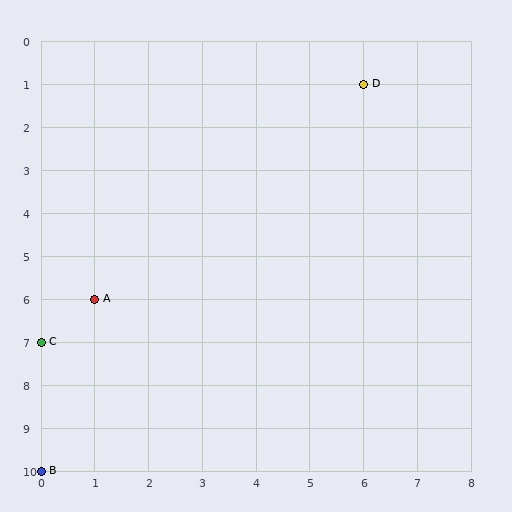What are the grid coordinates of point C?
Point C is at grid coordinates (0, 7).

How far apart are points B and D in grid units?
Points B and D are 6 columns and 9 rows apart (about 10.8 grid units diagonally).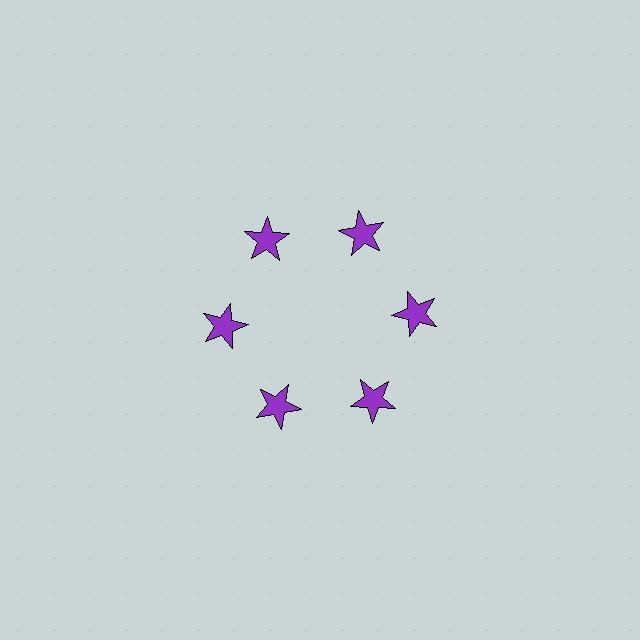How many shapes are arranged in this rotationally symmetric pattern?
There are 6 shapes, arranged in 6 groups of 1.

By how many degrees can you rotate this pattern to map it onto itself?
The pattern maps onto itself every 60 degrees of rotation.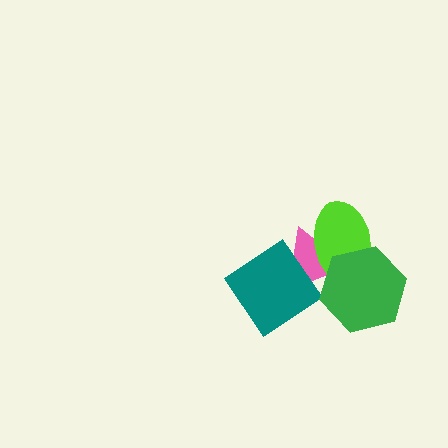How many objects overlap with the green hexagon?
2 objects overlap with the green hexagon.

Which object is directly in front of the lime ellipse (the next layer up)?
The teal diamond is directly in front of the lime ellipse.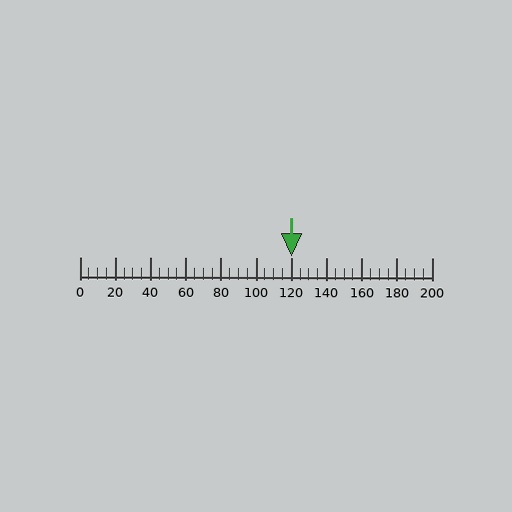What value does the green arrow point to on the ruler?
The green arrow points to approximately 120.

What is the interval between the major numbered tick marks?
The major tick marks are spaced 20 units apart.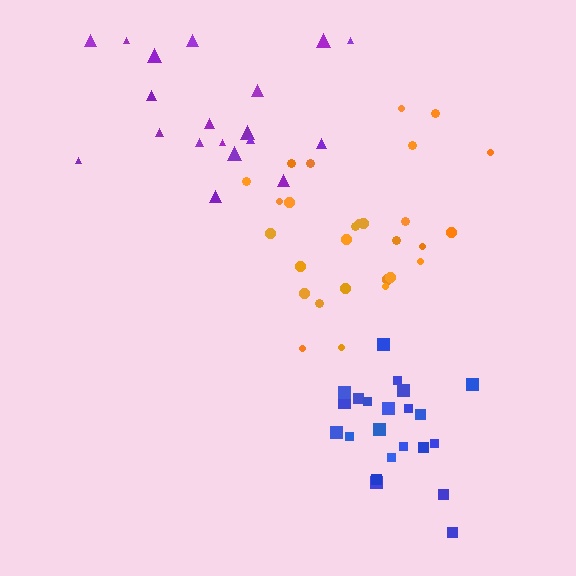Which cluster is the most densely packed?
Blue.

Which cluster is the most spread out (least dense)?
Purple.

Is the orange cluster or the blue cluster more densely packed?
Blue.